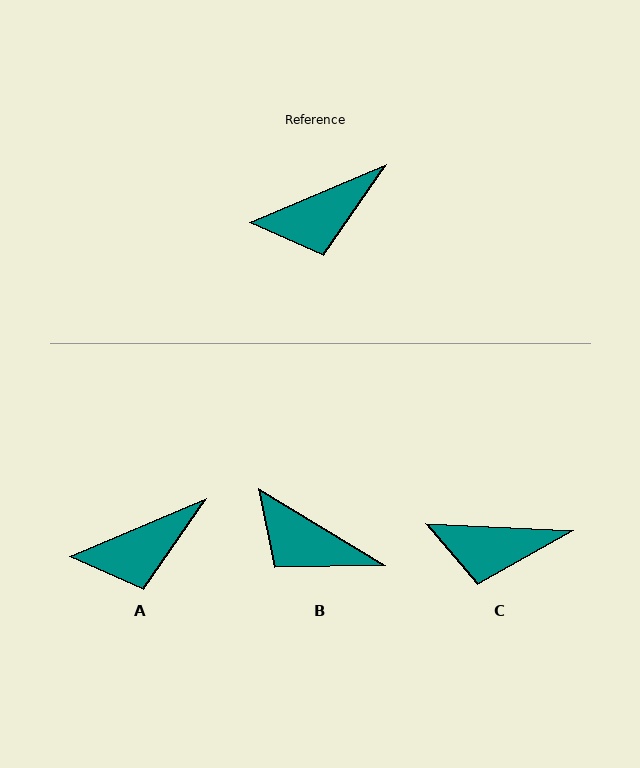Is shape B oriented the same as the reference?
No, it is off by about 55 degrees.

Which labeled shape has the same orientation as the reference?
A.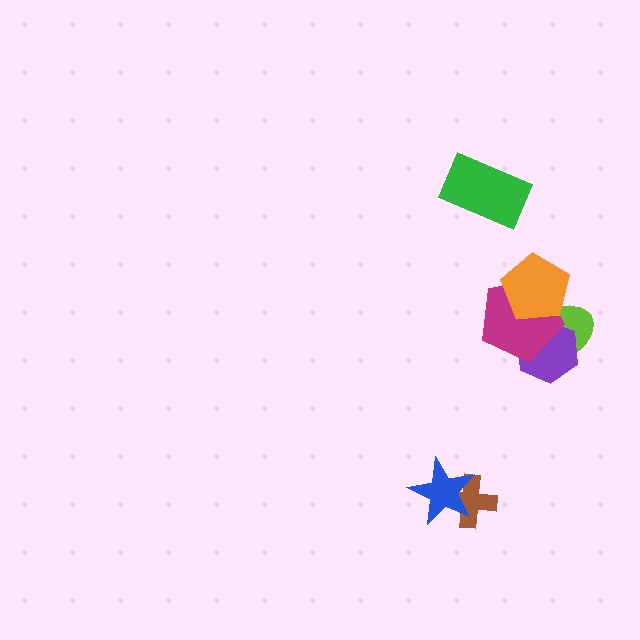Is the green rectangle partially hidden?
No, no other shape covers it.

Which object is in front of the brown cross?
The blue star is in front of the brown cross.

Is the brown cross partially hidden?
Yes, it is partially covered by another shape.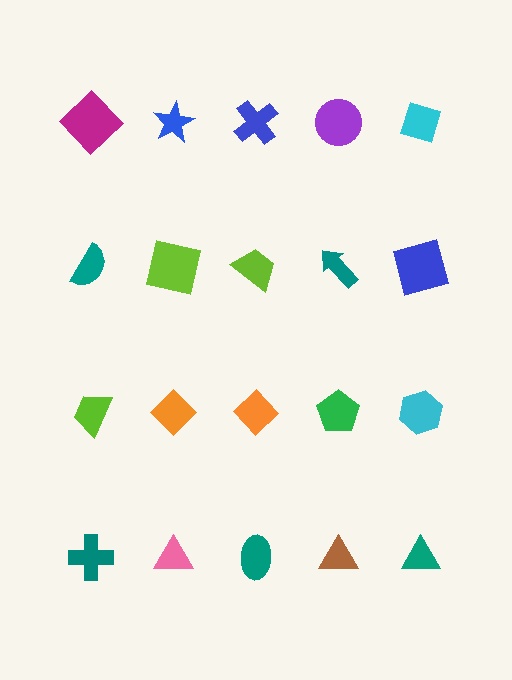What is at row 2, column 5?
A blue square.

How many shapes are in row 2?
5 shapes.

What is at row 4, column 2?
A pink triangle.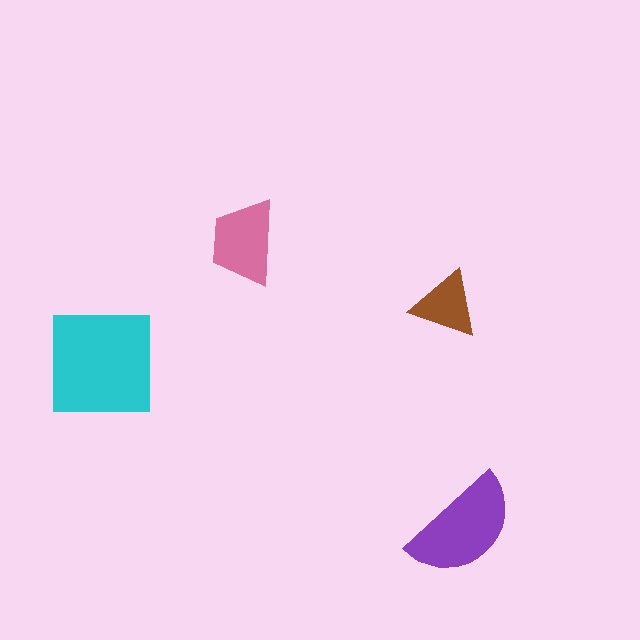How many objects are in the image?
There are 4 objects in the image.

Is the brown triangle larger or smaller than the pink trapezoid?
Smaller.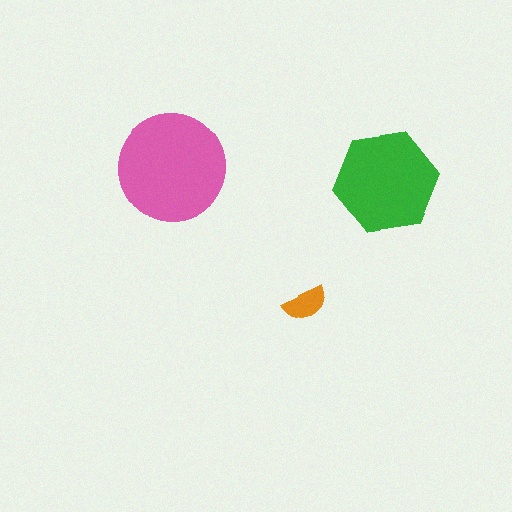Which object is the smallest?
The orange semicircle.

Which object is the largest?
The pink circle.